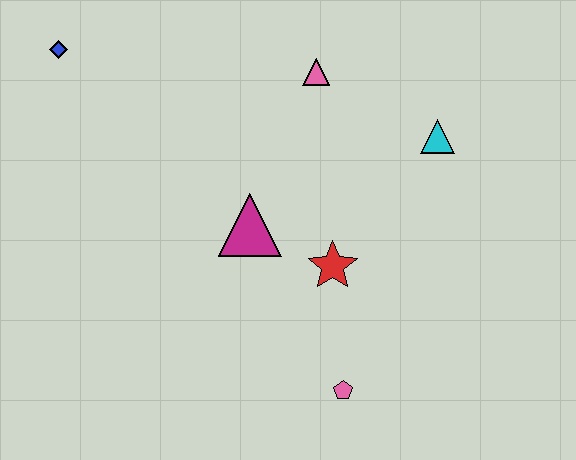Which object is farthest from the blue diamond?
The pink pentagon is farthest from the blue diamond.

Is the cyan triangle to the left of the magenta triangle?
No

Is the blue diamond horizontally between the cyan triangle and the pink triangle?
No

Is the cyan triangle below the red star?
No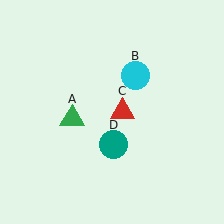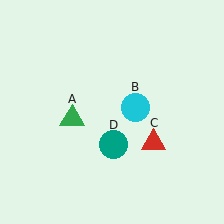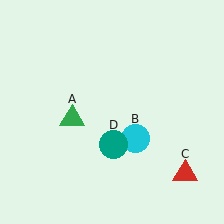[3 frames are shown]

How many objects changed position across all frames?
2 objects changed position: cyan circle (object B), red triangle (object C).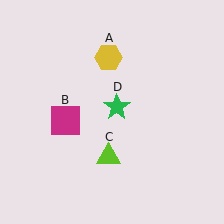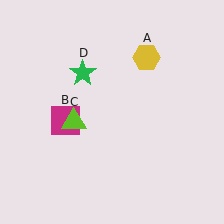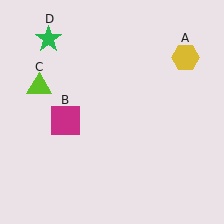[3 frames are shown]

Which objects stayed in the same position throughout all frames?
Magenta square (object B) remained stationary.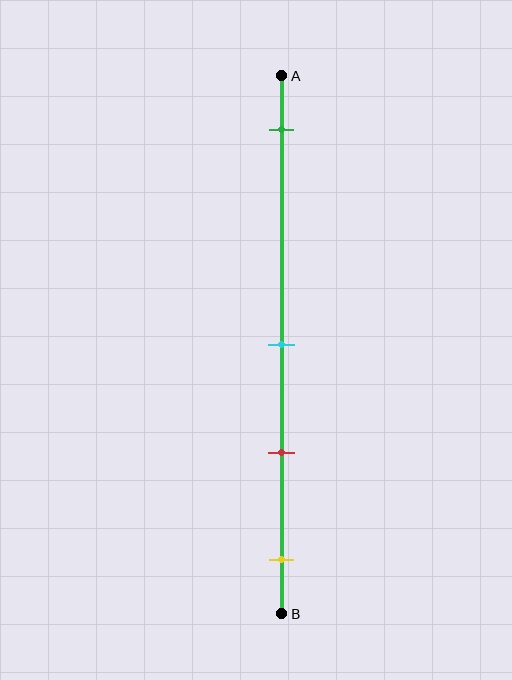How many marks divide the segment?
There are 4 marks dividing the segment.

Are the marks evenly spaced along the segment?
No, the marks are not evenly spaced.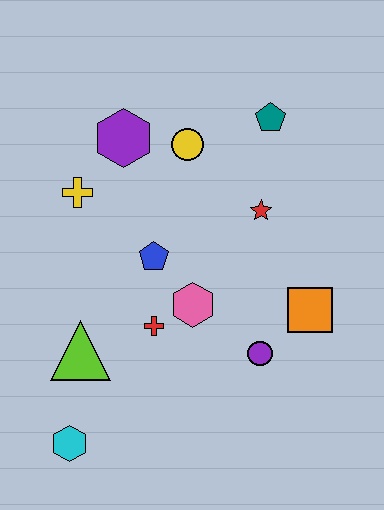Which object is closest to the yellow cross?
The purple hexagon is closest to the yellow cross.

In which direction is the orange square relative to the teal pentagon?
The orange square is below the teal pentagon.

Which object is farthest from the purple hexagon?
The cyan hexagon is farthest from the purple hexagon.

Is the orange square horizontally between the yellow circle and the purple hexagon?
No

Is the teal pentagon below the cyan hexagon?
No